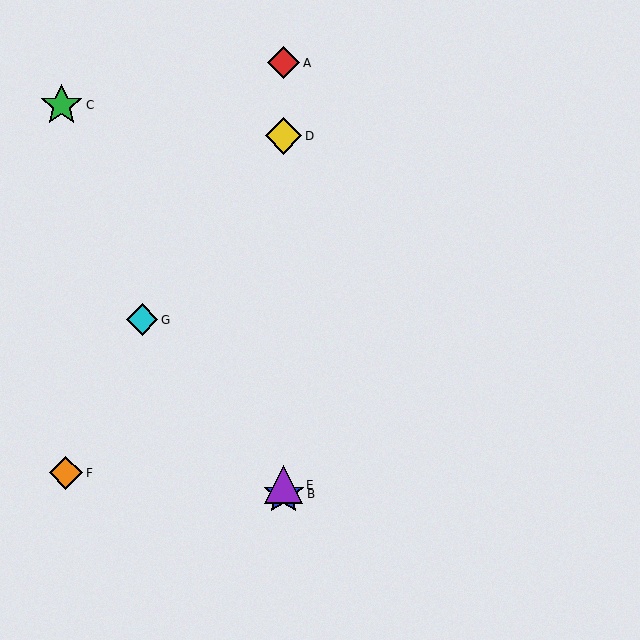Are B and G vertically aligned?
No, B is at x≈284 and G is at x≈142.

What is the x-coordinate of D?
Object D is at x≈284.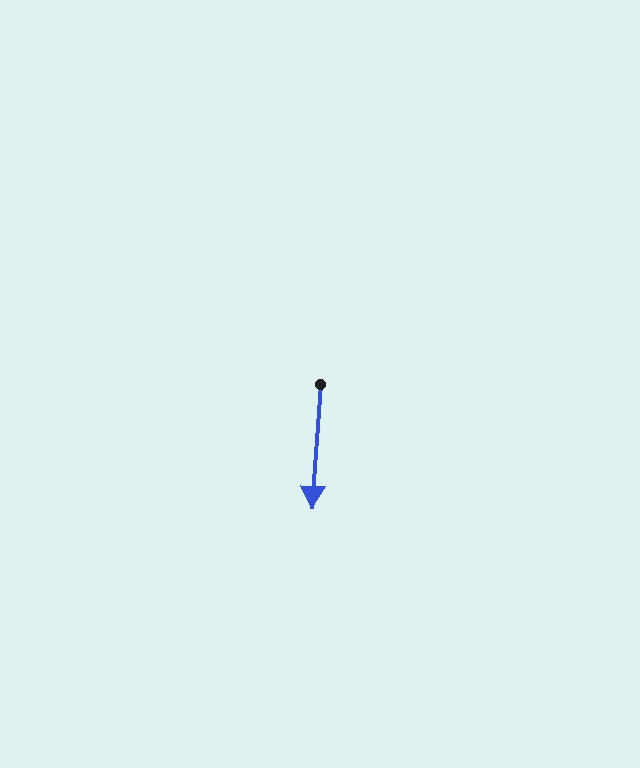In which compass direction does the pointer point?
South.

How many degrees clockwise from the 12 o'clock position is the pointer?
Approximately 184 degrees.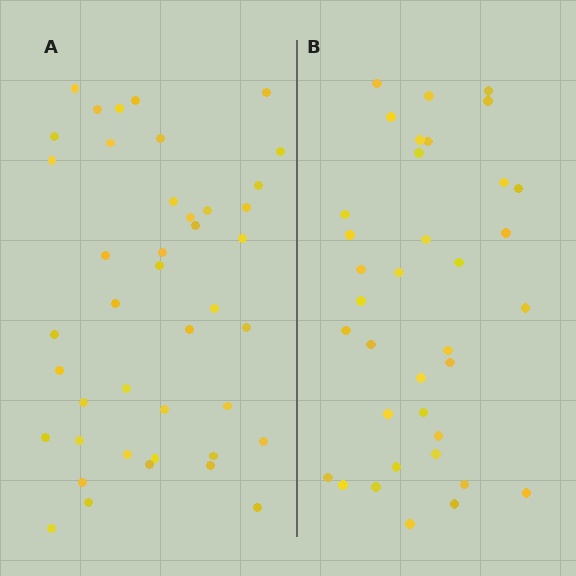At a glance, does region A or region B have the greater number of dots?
Region A (the left region) has more dots.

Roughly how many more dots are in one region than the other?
Region A has about 6 more dots than region B.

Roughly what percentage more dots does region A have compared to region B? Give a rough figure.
About 15% more.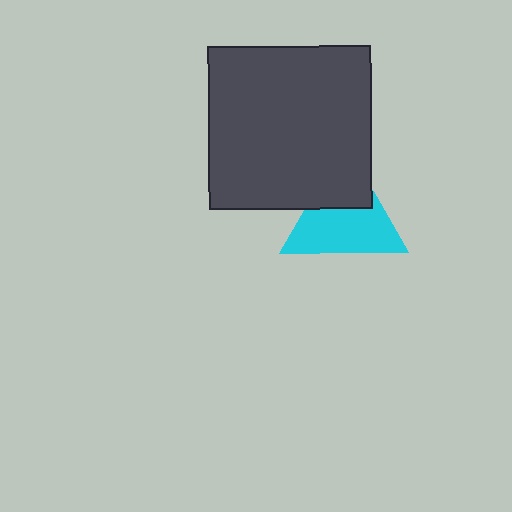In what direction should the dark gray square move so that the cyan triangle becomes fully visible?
The dark gray square should move up. That is the shortest direction to clear the overlap and leave the cyan triangle fully visible.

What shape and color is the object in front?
The object in front is a dark gray square.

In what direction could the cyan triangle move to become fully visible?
The cyan triangle could move down. That would shift it out from behind the dark gray square entirely.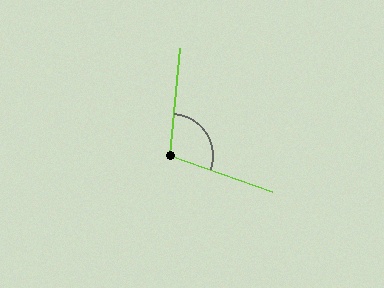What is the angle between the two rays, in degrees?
Approximately 104 degrees.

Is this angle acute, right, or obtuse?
It is obtuse.